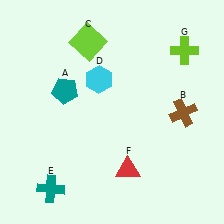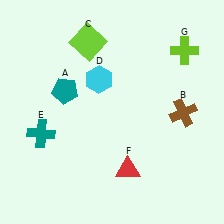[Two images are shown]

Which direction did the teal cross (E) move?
The teal cross (E) moved up.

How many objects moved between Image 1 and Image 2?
1 object moved between the two images.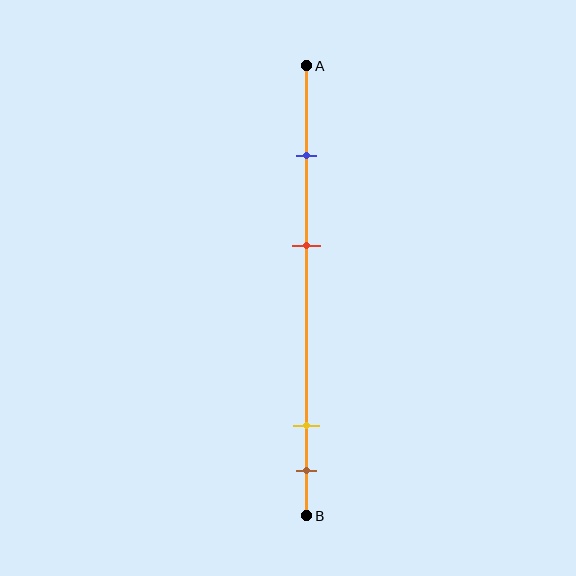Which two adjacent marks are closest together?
The yellow and brown marks are the closest adjacent pair.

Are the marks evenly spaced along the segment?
No, the marks are not evenly spaced.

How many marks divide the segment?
There are 4 marks dividing the segment.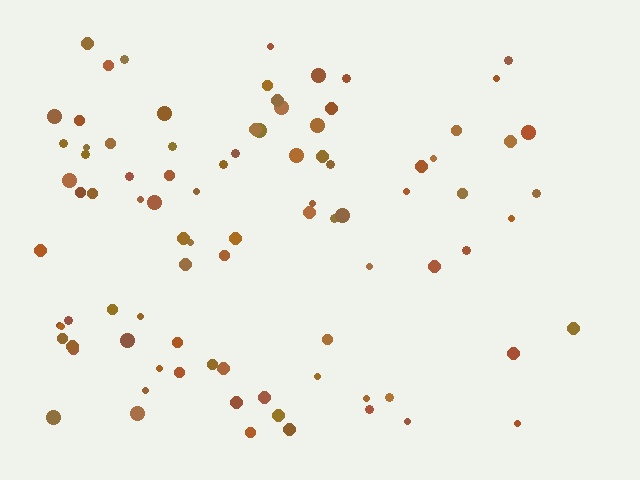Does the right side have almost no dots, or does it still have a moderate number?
Still a moderate number, just noticeably fewer than the left.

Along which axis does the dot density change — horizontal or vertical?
Horizontal.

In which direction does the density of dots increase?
From right to left, with the left side densest.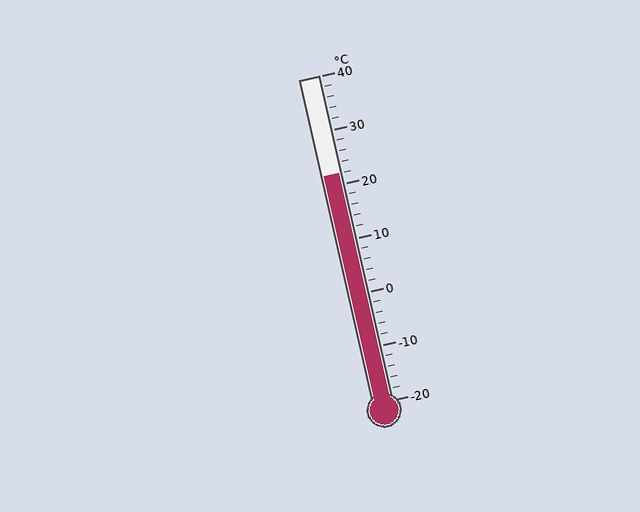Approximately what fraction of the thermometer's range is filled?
The thermometer is filled to approximately 70% of its range.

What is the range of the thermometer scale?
The thermometer scale ranges from -20°C to 40°C.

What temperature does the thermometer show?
The thermometer shows approximately 22°C.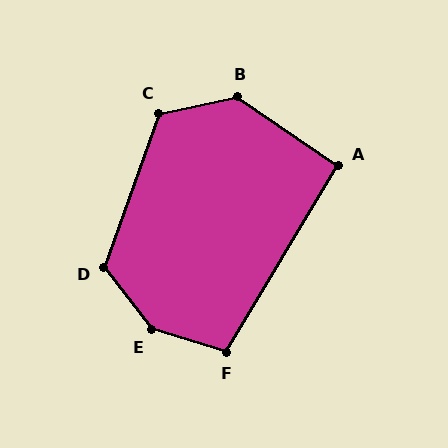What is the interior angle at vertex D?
Approximately 123 degrees (obtuse).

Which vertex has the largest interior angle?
E, at approximately 144 degrees.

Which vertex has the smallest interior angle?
A, at approximately 94 degrees.